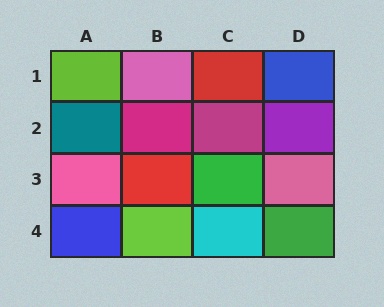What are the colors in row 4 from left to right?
Blue, lime, cyan, green.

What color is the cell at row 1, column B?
Pink.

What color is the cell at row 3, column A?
Pink.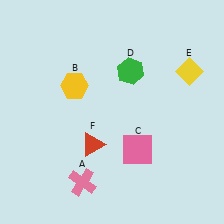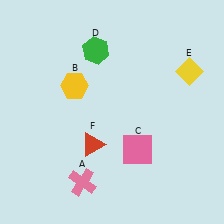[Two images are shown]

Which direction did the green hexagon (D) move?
The green hexagon (D) moved left.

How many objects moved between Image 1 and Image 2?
1 object moved between the two images.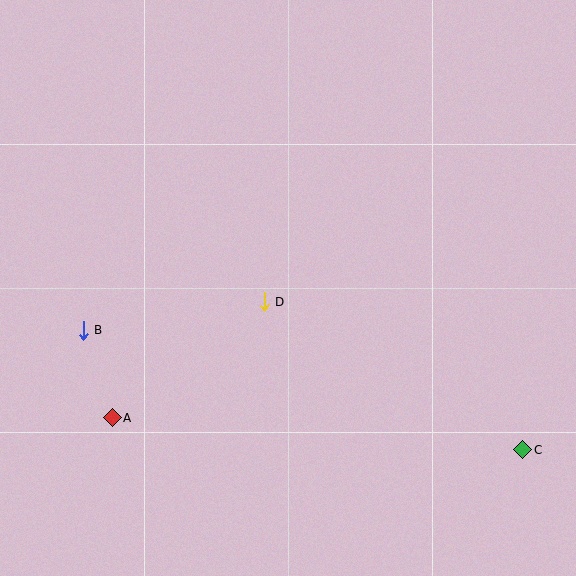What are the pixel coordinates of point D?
Point D is at (264, 302).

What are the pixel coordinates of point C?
Point C is at (523, 450).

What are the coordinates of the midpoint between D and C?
The midpoint between D and C is at (394, 376).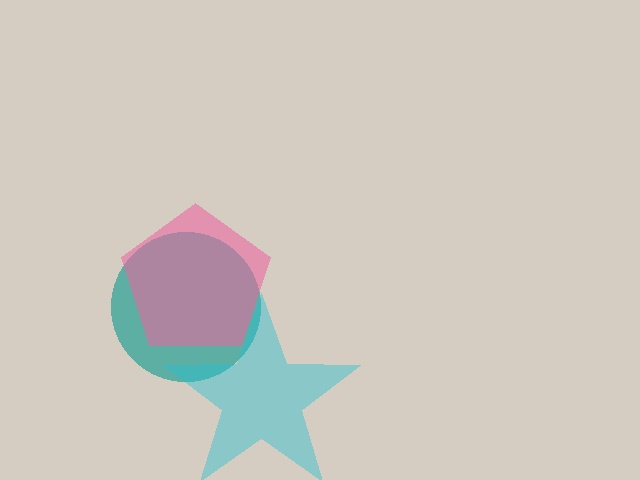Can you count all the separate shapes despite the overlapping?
Yes, there are 3 separate shapes.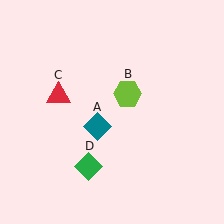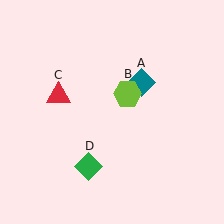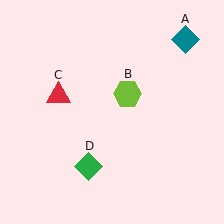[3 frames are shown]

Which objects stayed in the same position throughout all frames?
Lime hexagon (object B) and red triangle (object C) and green diamond (object D) remained stationary.